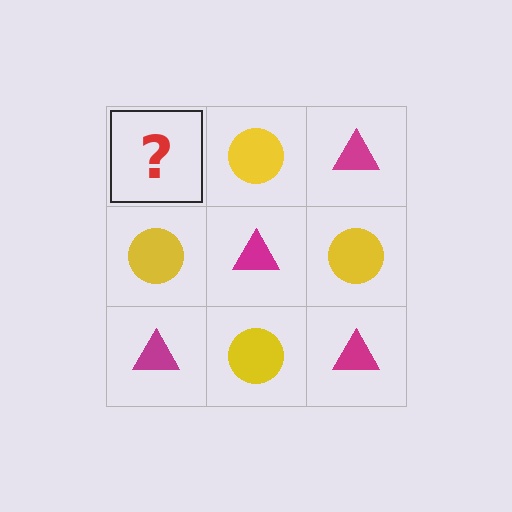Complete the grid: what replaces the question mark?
The question mark should be replaced with a magenta triangle.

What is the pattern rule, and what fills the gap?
The rule is that it alternates magenta triangle and yellow circle in a checkerboard pattern. The gap should be filled with a magenta triangle.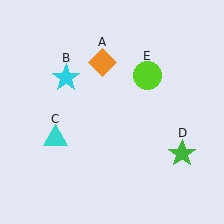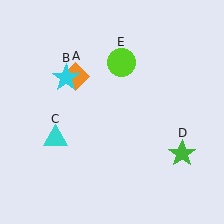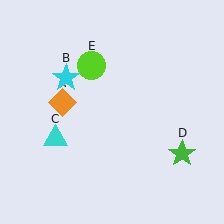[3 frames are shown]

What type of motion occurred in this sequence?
The orange diamond (object A), lime circle (object E) rotated counterclockwise around the center of the scene.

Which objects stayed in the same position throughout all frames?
Cyan star (object B) and cyan triangle (object C) and green star (object D) remained stationary.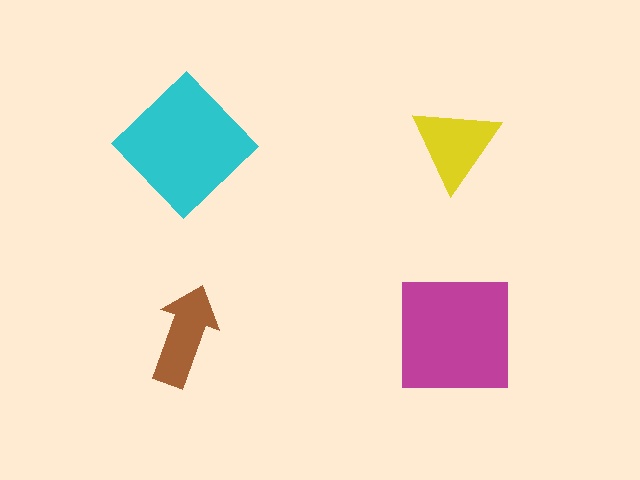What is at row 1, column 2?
A yellow triangle.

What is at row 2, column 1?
A brown arrow.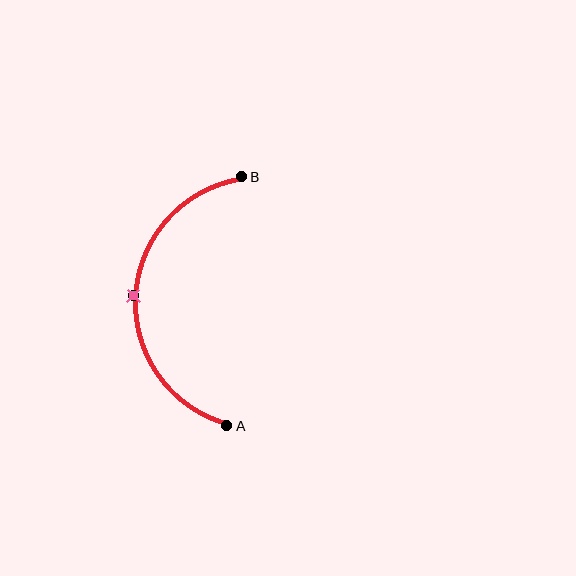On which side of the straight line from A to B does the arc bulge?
The arc bulges to the left of the straight line connecting A and B.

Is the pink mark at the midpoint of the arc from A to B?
Yes. The pink mark lies on the arc at equal arc-length from both A and B — it is the arc midpoint.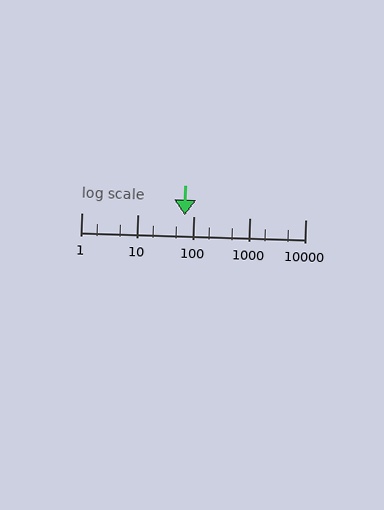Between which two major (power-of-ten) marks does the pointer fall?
The pointer is between 10 and 100.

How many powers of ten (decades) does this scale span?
The scale spans 4 decades, from 1 to 10000.